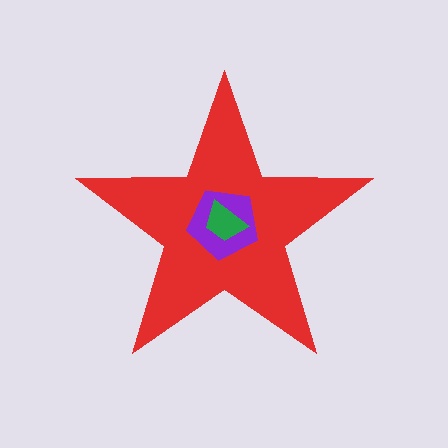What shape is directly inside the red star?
The purple pentagon.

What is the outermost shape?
The red star.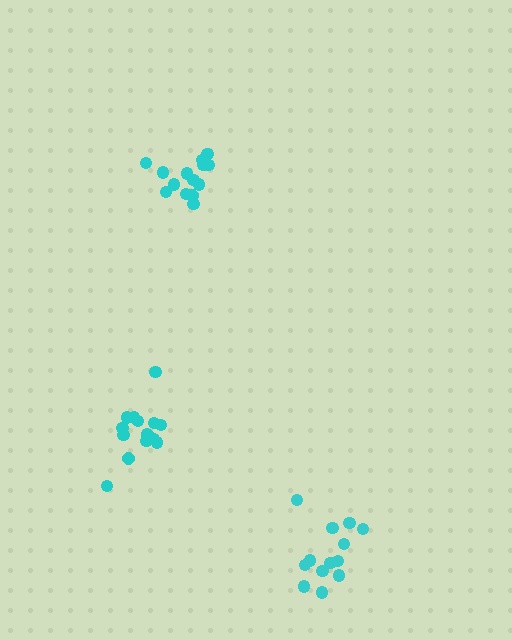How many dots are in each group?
Group 1: 15 dots, Group 2: 14 dots, Group 3: 15 dots (44 total).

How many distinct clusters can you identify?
There are 3 distinct clusters.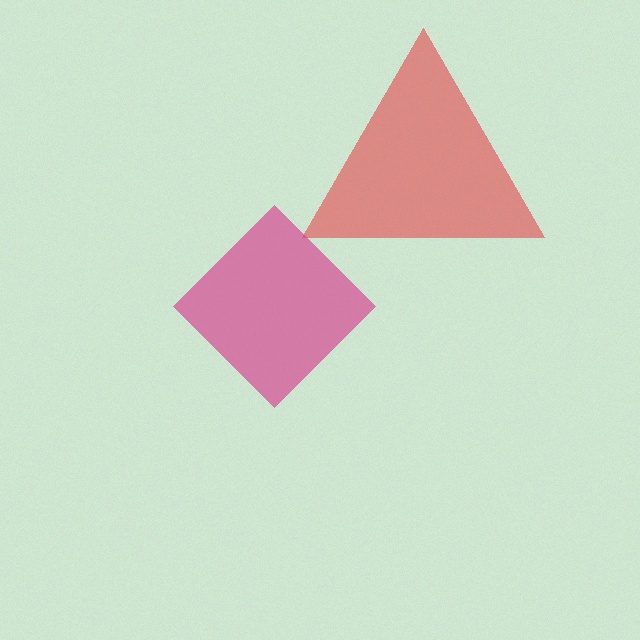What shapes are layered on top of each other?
The layered shapes are: a red triangle, a magenta diamond.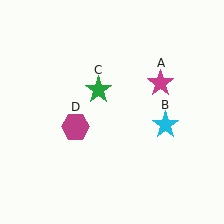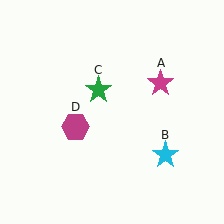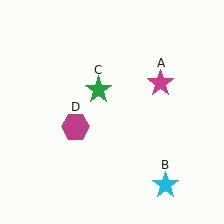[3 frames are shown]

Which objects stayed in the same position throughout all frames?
Magenta star (object A) and green star (object C) and magenta hexagon (object D) remained stationary.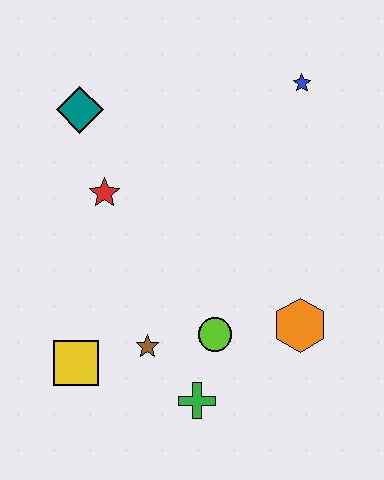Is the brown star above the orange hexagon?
No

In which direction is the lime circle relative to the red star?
The lime circle is below the red star.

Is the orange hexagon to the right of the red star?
Yes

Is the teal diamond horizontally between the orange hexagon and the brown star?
No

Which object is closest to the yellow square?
The brown star is closest to the yellow square.